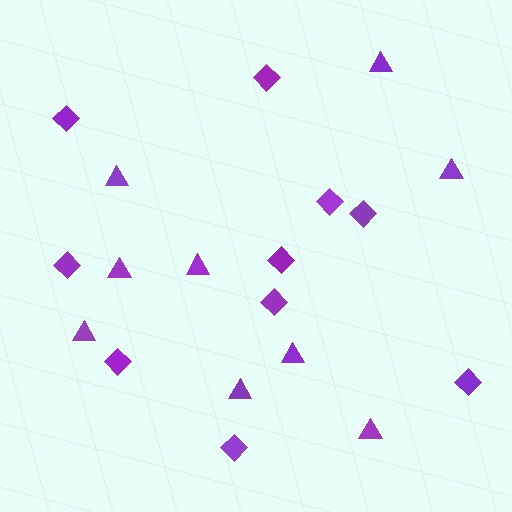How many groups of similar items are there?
There are 2 groups: one group of diamonds (10) and one group of triangles (9).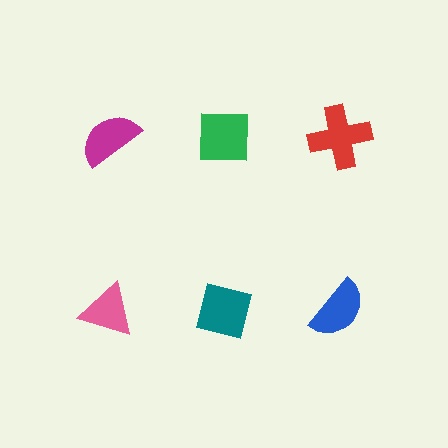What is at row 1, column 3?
A red cross.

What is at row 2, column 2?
A teal square.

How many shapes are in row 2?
3 shapes.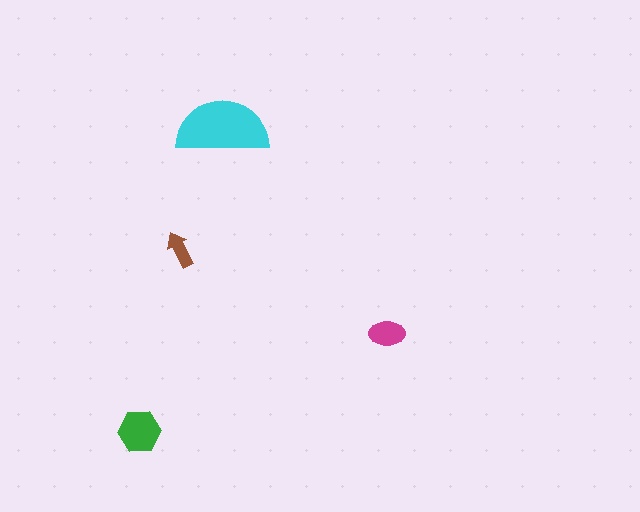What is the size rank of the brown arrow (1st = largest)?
4th.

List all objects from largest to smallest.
The cyan semicircle, the green hexagon, the magenta ellipse, the brown arrow.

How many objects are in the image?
There are 4 objects in the image.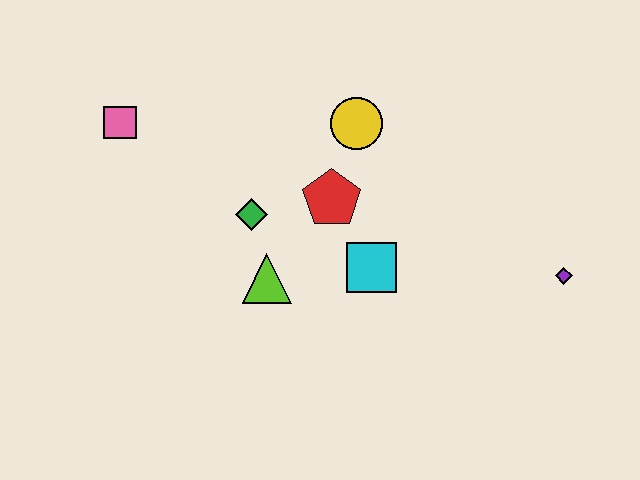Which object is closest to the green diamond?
The lime triangle is closest to the green diamond.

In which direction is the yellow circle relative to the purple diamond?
The yellow circle is to the left of the purple diamond.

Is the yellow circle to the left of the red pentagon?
No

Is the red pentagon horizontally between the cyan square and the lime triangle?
Yes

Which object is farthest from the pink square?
The purple diamond is farthest from the pink square.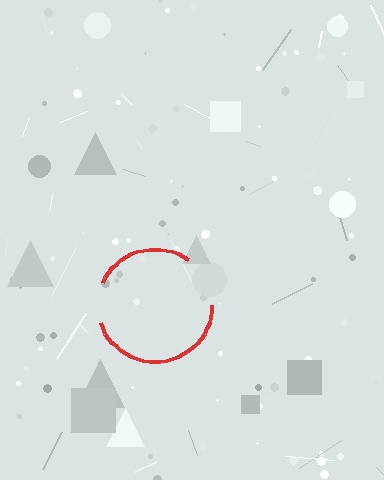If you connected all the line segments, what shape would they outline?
They would outline a circle.